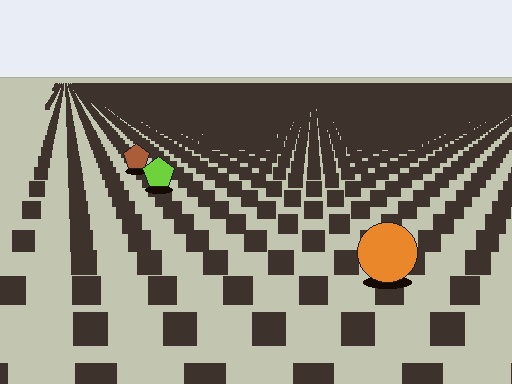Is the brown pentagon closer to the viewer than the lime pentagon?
No. The lime pentagon is closer — you can tell from the texture gradient: the ground texture is coarser near it.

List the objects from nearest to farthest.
From nearest to farthest: the orange circle, the lime pentagon, the brown pentagon.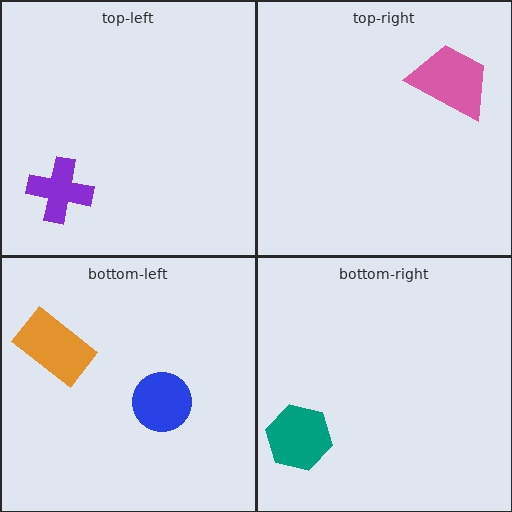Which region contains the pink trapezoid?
The top-right region.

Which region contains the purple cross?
The top-left region.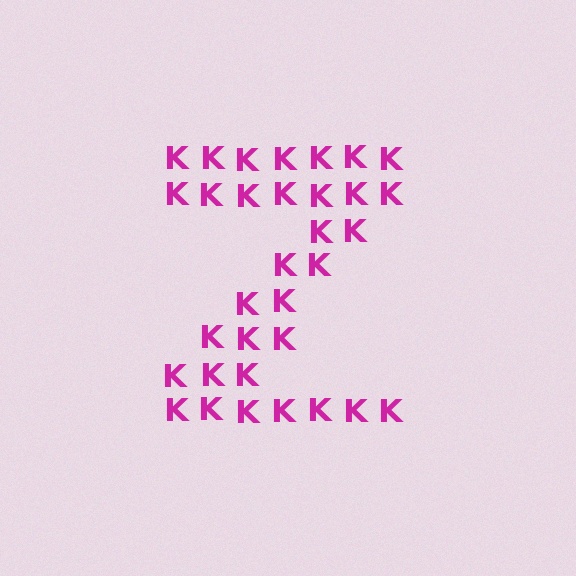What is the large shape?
The large shape is the letter Z.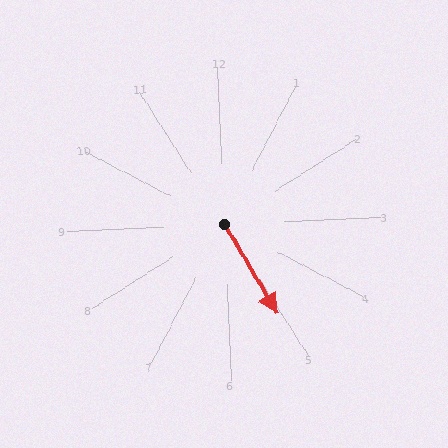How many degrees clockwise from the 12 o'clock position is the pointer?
Approximately 152 degrees.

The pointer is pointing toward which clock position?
Roughly 5 o'clock.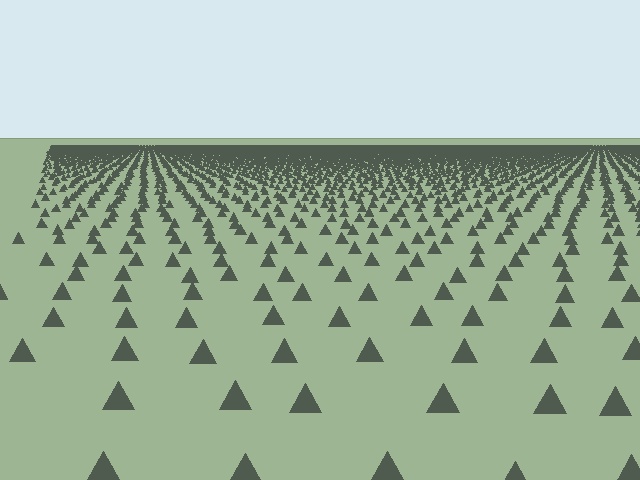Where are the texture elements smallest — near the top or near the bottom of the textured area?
Near the top.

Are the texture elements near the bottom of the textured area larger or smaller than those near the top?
Larger. Near the bottom, elements are closer to the viewer and appear at a bigger on-screen size.